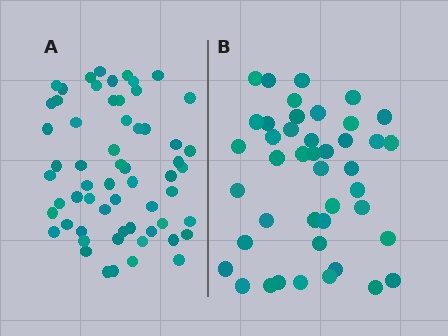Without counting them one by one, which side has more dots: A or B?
Region A (the left region) has more dots.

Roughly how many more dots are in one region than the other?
Region A has approximately 15 more dots than region B.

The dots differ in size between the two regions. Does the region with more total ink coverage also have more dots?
No. Region B has more total ink coverage because its dots are larger, but region A actually contains more individual dots. Total area can be misleading — the number of items is what matters here.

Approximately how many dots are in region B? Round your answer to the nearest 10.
About 40 dots. (The exact count is 43, which rounds to 40.)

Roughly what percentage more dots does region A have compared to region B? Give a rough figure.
About 40% more.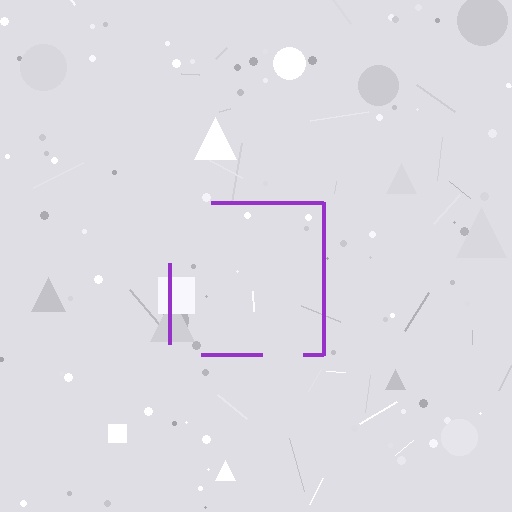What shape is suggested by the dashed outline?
The dashed outline suggests a square.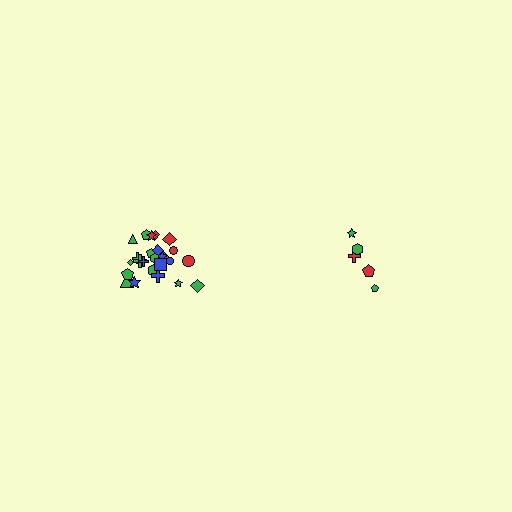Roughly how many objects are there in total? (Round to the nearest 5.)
Roughly 30 objects in total.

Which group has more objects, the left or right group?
The left group.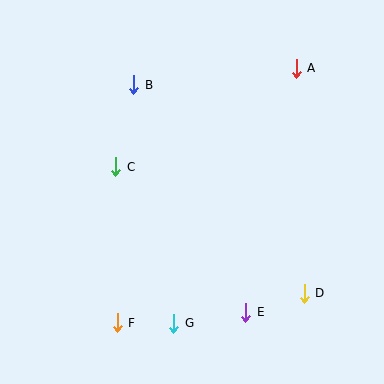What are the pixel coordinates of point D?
Point D is at (304, 293).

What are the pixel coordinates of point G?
Point G is at (174, 323).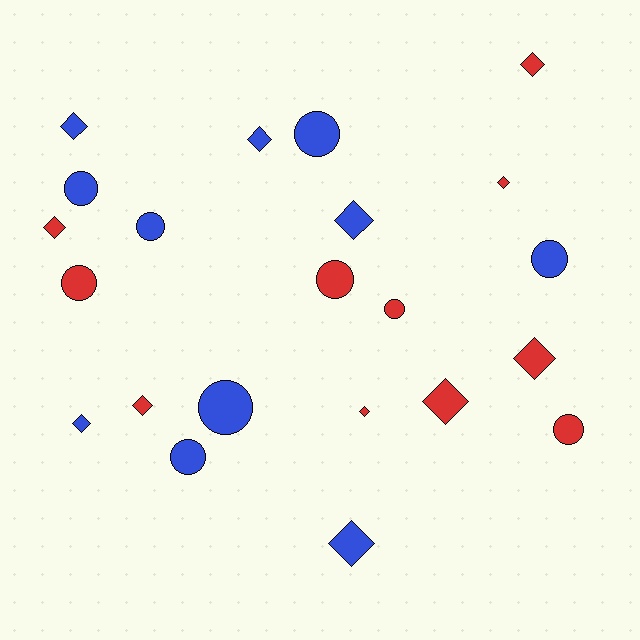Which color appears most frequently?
Red, with 11 objects.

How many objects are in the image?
There are 22 objects.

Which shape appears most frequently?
Diamond, with 12 objects.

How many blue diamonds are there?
There are 5 blue diamonds.